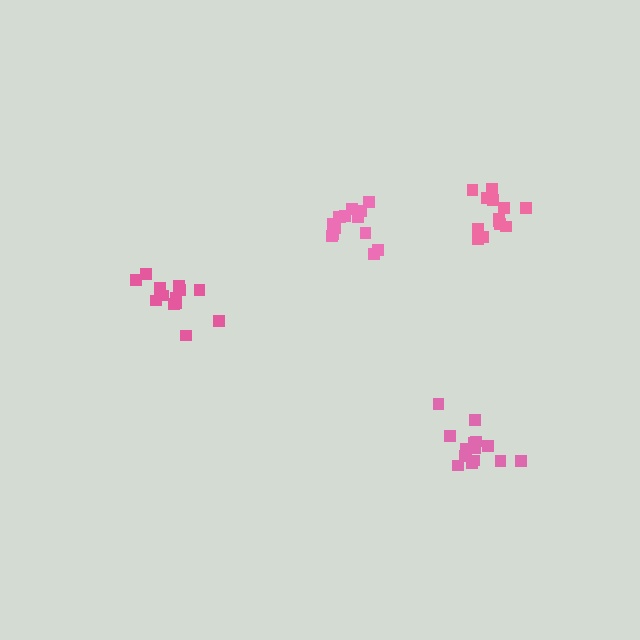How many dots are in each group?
Group 1: 14 dots, Group 2: 14 dots, Group 3: 14 dots, Group 4: 13 dots (55 total).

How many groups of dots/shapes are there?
There are 4 groups.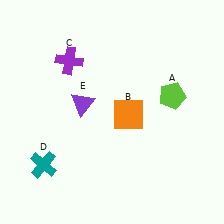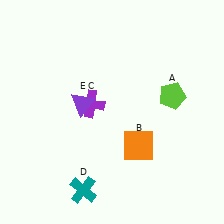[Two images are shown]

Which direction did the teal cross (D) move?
The teal cross (D) moved right.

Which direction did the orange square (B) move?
The orange square (B) moved down.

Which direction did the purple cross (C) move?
The purple cross (C) moved down.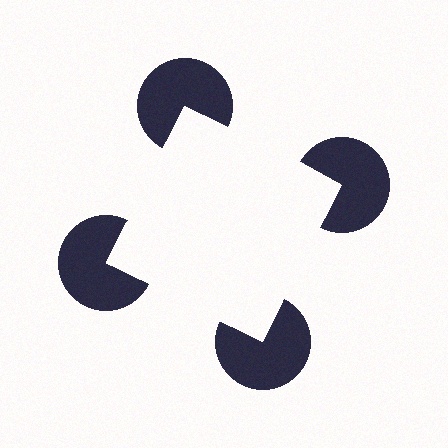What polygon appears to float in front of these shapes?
An illusory square — its edges are inferred from the aligned wedge cuts in the pac-man discs, not physically drawn.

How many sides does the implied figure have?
4 sides.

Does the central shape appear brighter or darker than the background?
It typically appears slightly brighter than the background, even though no actual brightness change is drawn.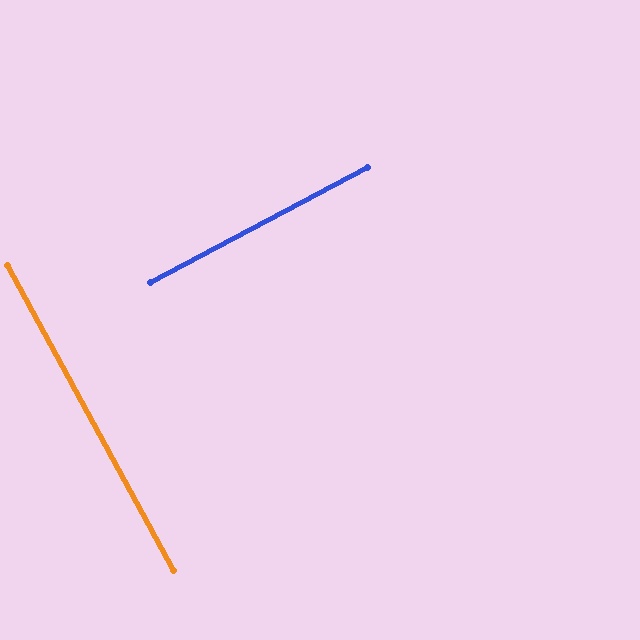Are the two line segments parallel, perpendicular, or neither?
Perpendicular — they meet at approximately 90°.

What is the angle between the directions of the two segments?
Approximately 90 degrees.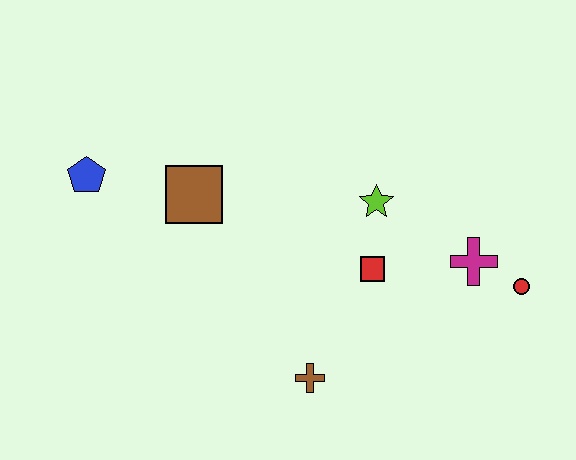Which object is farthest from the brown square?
The red circle is farthest from the brown square.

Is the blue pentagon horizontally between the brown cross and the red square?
No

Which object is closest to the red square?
The lime star is closest to the red square.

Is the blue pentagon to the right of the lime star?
No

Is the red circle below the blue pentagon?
Yes